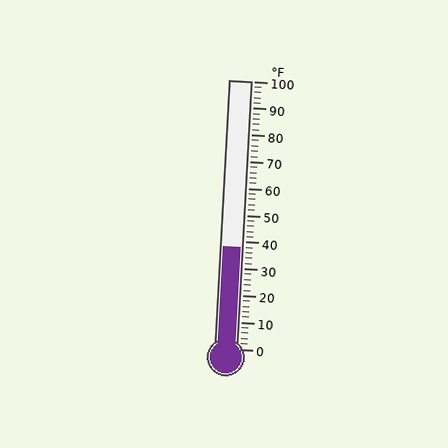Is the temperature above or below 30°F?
The temperature is above 30°F.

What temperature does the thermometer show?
The thermometer shows approximately 38°F.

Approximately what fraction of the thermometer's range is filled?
The thermometer is filled to approximately 40% of its range.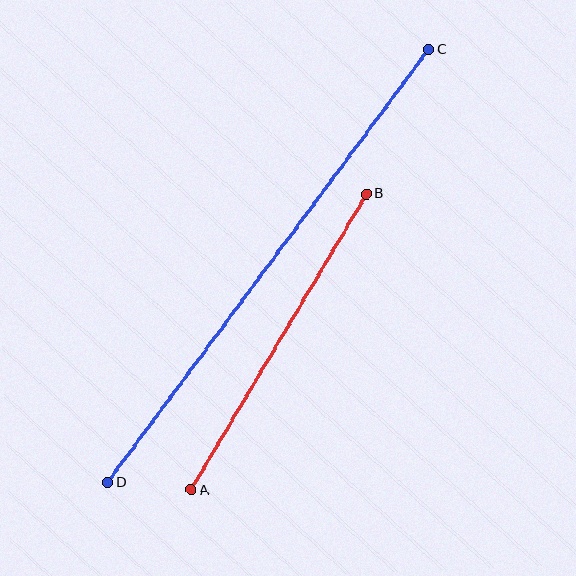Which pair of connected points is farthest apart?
Points C and D are farthest apart.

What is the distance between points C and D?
The distance is approximately 539 pixels.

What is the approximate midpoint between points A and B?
The midpoint is at approximately (279, 342) pixels.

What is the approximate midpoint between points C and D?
The midpoint is at approximately (268, 266) pixels.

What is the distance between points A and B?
The distance is approximately 344 pixels.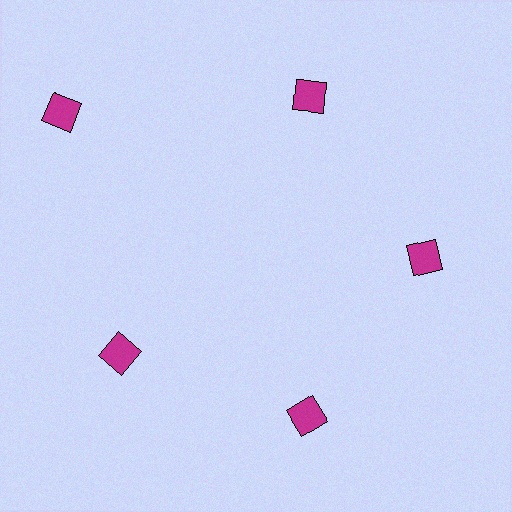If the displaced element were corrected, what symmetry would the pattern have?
It would have 5-fold rotational symmetry — the pattern would map onto itself every 72 degrees.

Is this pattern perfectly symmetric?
No. The 5 magenta diamonds are arranged in a ring, but one element near the 10 o'clock position is pushed outward from the center, breaking the 5-fold rotational symmetry.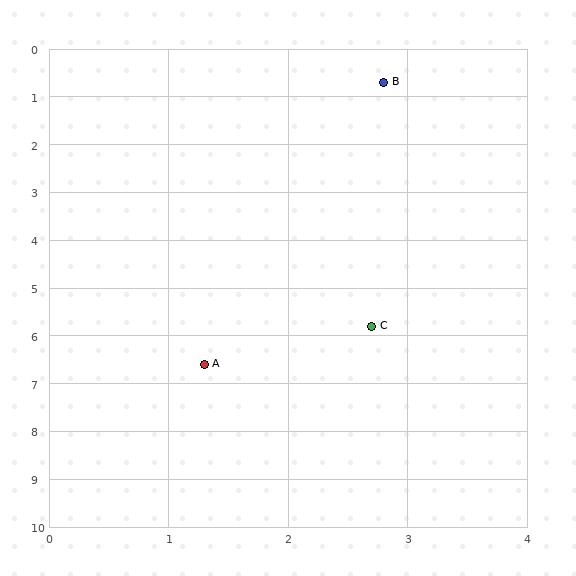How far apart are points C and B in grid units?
Points C and B are about 5.1 grid units apart.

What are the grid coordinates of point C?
Point C is at approximately (2.7, 5.8).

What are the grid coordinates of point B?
Point B is at approximately (2.8, 0.7).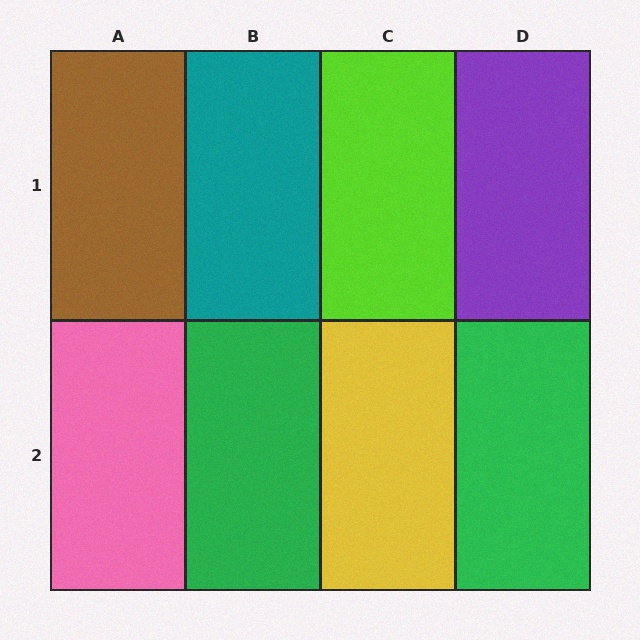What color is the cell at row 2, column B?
Green.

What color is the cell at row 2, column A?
Pink.